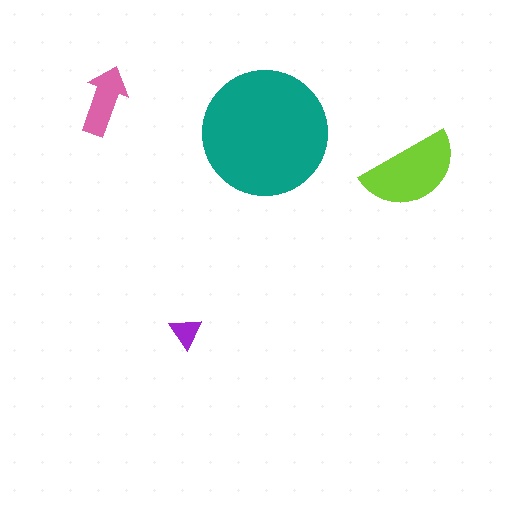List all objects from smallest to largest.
The purple triangle, the pink arrow, the lime semicircle, the teal circle.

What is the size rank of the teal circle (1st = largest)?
1st.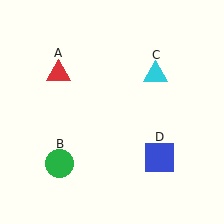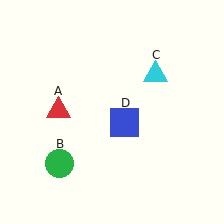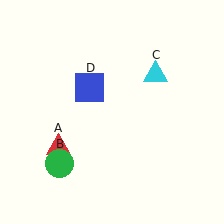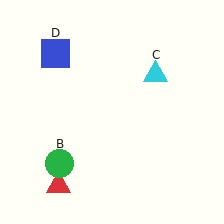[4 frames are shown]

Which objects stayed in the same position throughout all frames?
Green circle (object B) and cyan triangle (object C) remained stationary.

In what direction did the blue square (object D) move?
The blue square (object D) moved up and to the left.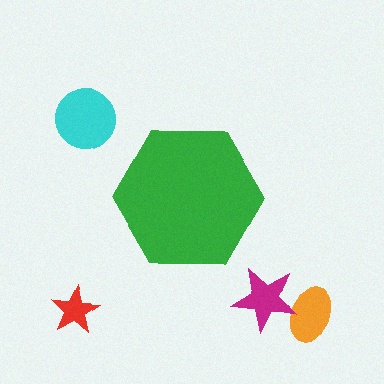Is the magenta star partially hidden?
No, the magenta star is fully visible.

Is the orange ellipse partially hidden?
No, the orange ellipse is fully visible.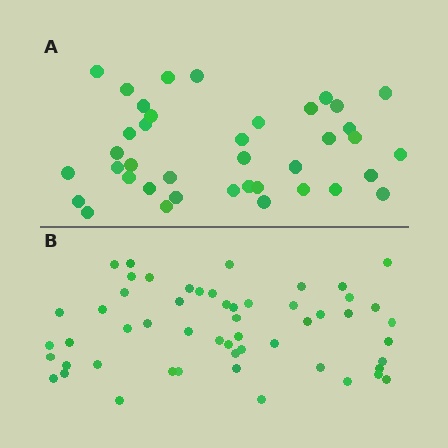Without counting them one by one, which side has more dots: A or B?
Region B (the bottom region) has more dots.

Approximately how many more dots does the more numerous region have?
Region B has approximately 15 more dots than region A.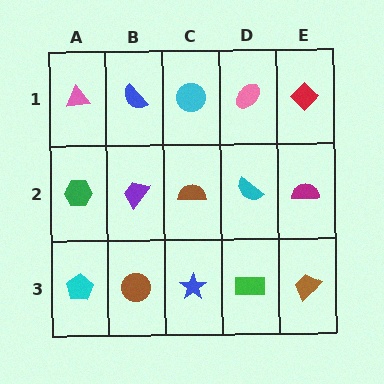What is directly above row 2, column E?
A red diamond.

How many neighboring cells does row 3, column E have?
2.